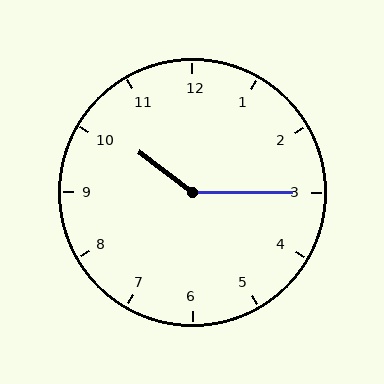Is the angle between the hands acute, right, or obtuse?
It is obtuse.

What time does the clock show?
10:15.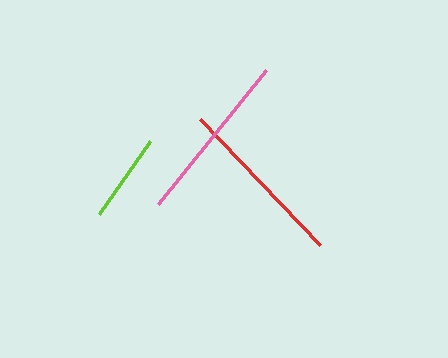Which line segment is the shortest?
The lime line is the shortest at approximately 89 pixels.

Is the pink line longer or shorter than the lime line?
The pink line is longer than the lime line.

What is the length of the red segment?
The red segment is approximately 174 pixels long.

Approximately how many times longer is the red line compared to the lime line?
The red line is approximately 1.9 times the length of the lime line.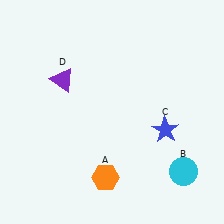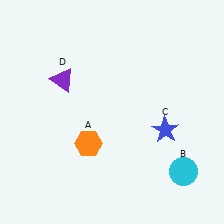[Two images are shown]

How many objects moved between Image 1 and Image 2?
1 object moved between the two images.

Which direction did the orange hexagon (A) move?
The orange hexagon (A) moved up.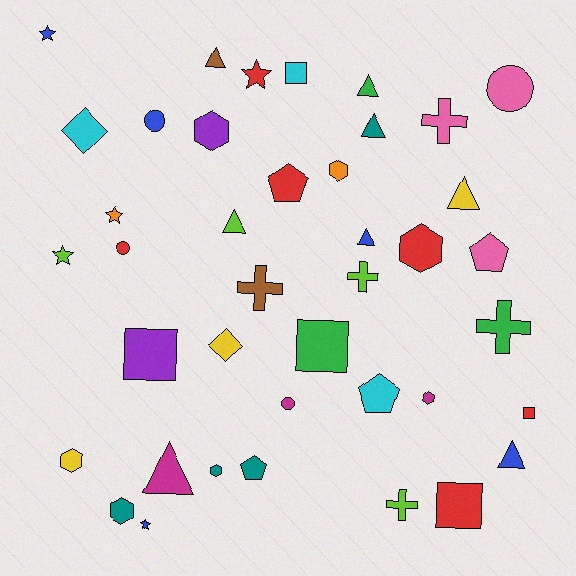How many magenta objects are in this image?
There are 3 magenta objects.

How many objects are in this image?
There are 40 objects.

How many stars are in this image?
There are 5 stars.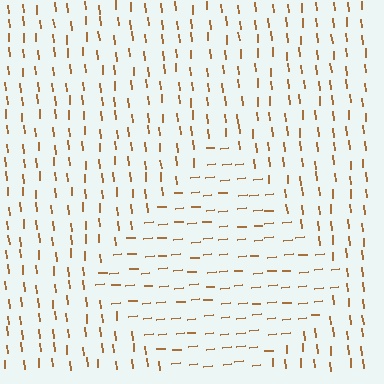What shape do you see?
I see a diamond.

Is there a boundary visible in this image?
Yes, there is a texture boundary formed by a change in line orientation.